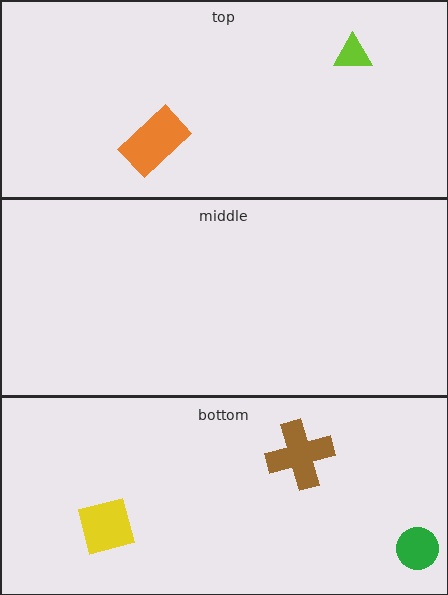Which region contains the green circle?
The bottom region.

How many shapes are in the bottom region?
3.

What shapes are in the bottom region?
The brown cross, the yellow square, the green circle.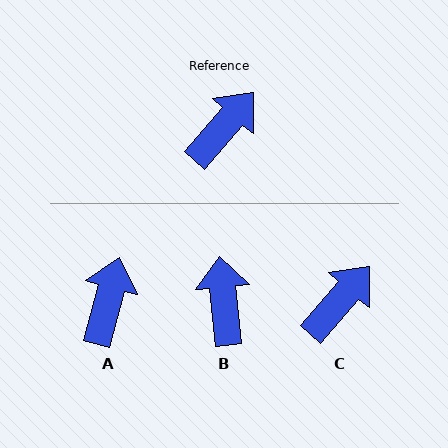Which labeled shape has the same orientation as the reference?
C.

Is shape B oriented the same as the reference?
No, it is off by about 47 degrees.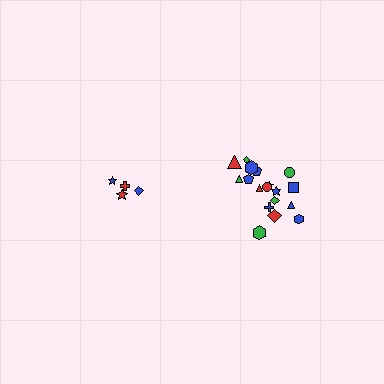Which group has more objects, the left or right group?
The right group.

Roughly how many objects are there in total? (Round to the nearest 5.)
Roughly 20 objects in total.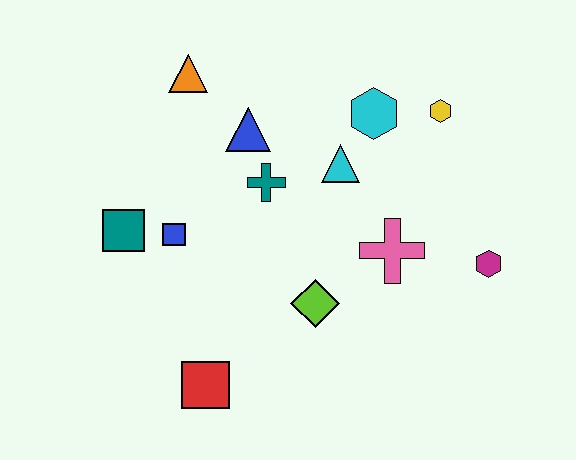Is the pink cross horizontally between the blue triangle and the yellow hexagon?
Yes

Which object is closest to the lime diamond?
The pink cross is closest to the lime diamond.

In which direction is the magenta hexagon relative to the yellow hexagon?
The magenta hexagon is below the yellow hexagon.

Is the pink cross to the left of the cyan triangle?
No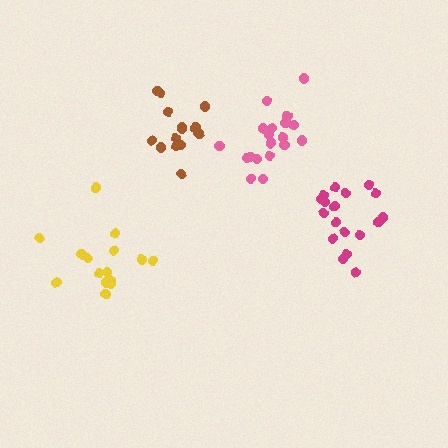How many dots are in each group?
Group 1: 16 dots, Group 2: 14 dots, Group 3: 18 dots, Group 4: 19 dots (67 total).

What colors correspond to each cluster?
The clusters are colored: yellow, brown, magenta, pink.